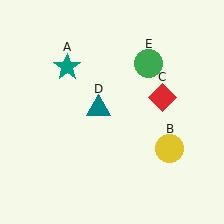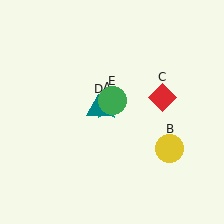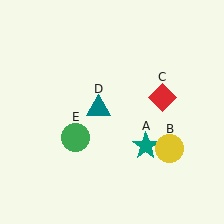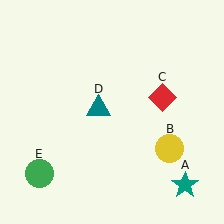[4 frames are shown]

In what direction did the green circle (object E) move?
The green circle (object E) moved down and to the left.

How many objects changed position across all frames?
2 objects changed position: teal star (object A), green circle (object E).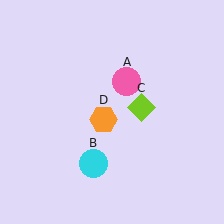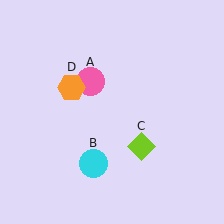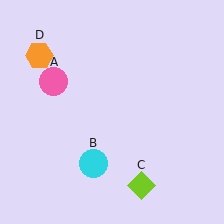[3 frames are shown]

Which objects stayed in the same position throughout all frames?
Cyan circle (object B) remained stationary.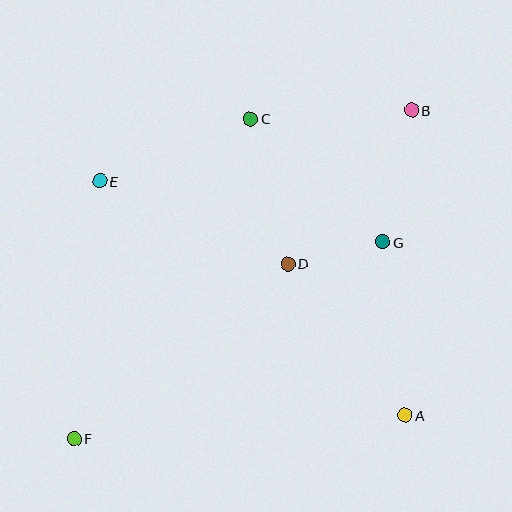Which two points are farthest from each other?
Points B and F are farthest from each other.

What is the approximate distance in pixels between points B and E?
The distance between B and E is approximately 320 pixels.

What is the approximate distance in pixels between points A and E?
The distance between A and E is approximately 385 pixels.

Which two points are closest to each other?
Points D and G are closest to each other.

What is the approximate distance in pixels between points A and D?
The distance between A and D is approximately 192 pixels.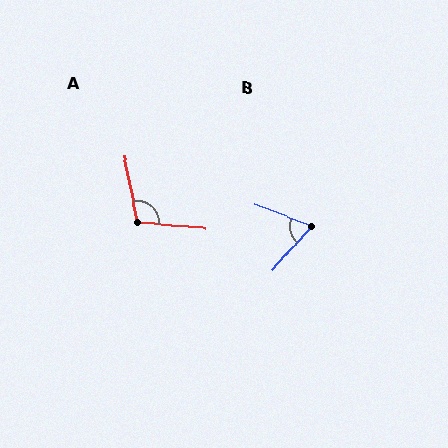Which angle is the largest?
A, at approximately 106 degrees.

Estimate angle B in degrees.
Approximately 70 degrees.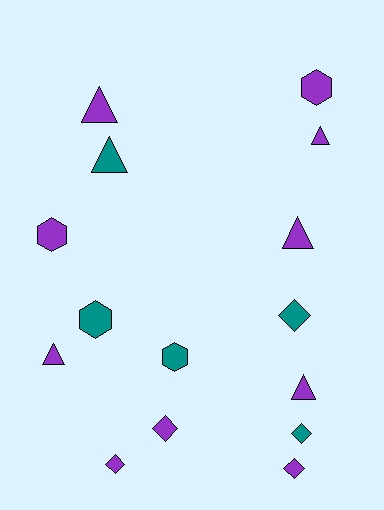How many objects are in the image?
There are 15 objects.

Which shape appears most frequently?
Triangle, with 6 objects.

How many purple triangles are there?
There are 5 purple triangles.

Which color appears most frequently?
Purple, with 10 objects.